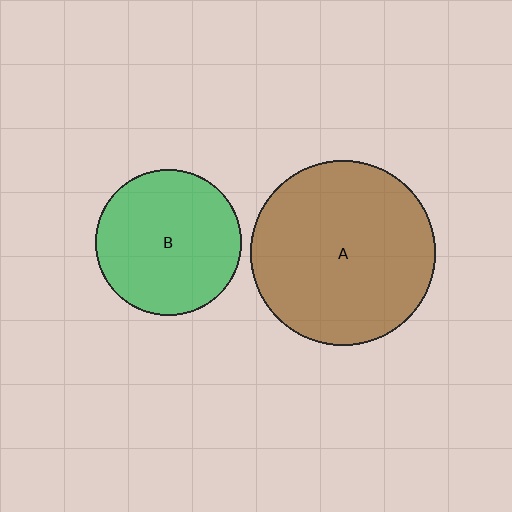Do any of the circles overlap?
No, none of the circles overlap.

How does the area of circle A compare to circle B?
Approximately 1.6 times.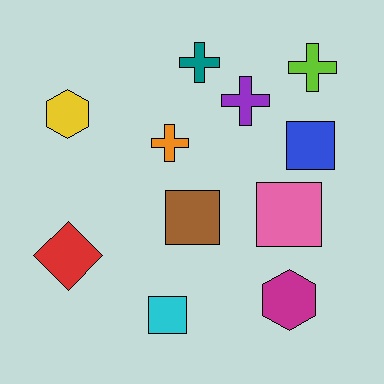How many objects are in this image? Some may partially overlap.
There are 11 objects.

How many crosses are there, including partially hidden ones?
There are 4 crosses.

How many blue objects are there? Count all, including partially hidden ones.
There is 1 blue object.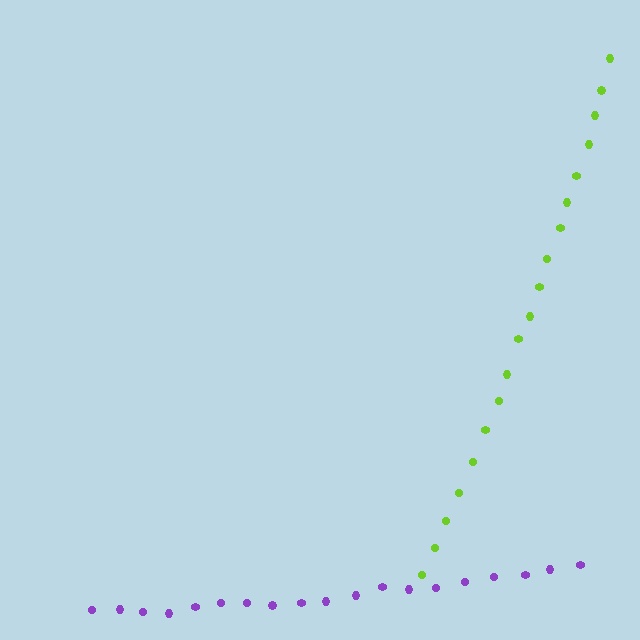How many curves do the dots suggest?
There are 2 distinct paths.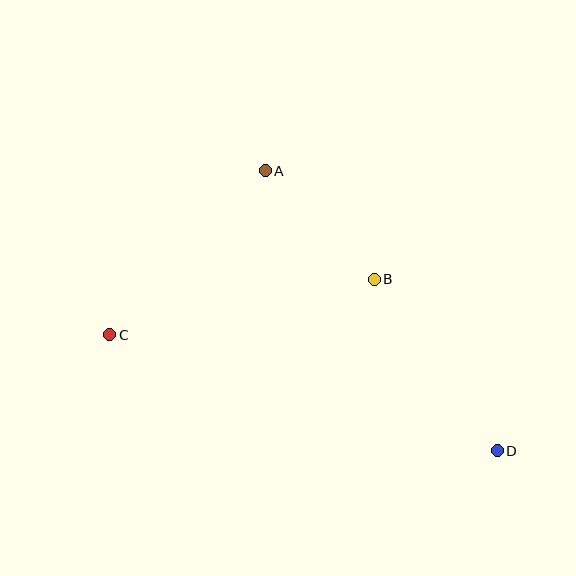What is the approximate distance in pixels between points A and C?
The distance between A and C is approximately 226 pixels.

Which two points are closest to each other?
Points A and B are closest to each other.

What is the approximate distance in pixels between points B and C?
The distance between B and C is approximately 270 pixels.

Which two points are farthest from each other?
Points C and D are farthest from each other.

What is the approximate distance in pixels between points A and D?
The distance between A and D is approximately 363 pixels.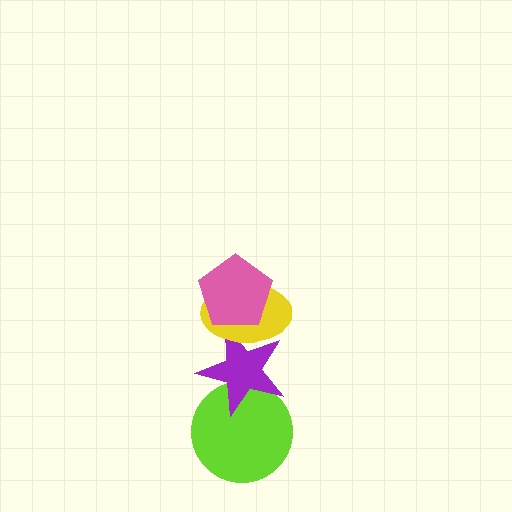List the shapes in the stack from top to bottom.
From top to bottom: the pink pentagon, the yellow ellipse, the purple star, the lime circle.